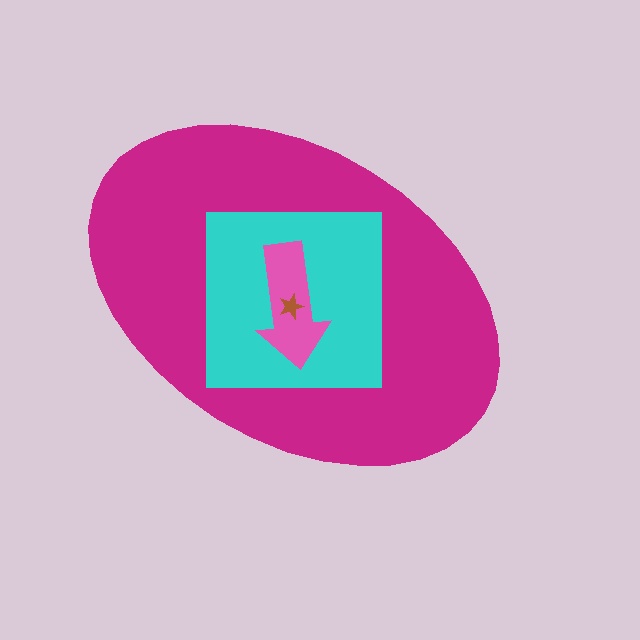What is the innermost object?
The brown star.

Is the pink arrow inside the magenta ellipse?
Yes.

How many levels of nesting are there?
4.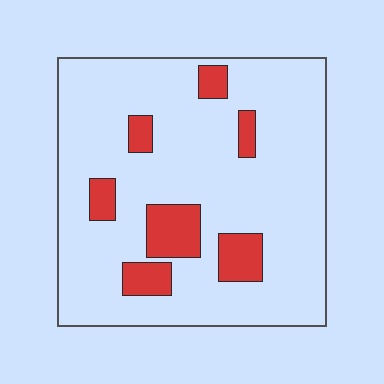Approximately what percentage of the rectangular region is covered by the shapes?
Approximately 15%.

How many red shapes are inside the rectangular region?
7.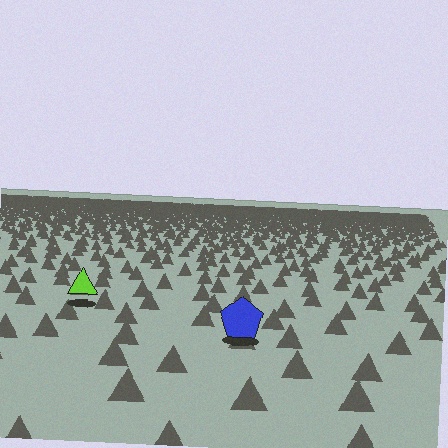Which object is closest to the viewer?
The blue pentagon is closest. The texture marks near it are larger and more spread out.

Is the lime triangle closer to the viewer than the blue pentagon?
No. The blue pentagon is closer — you can tell from the texture gradient: the ground texture is coarser near it.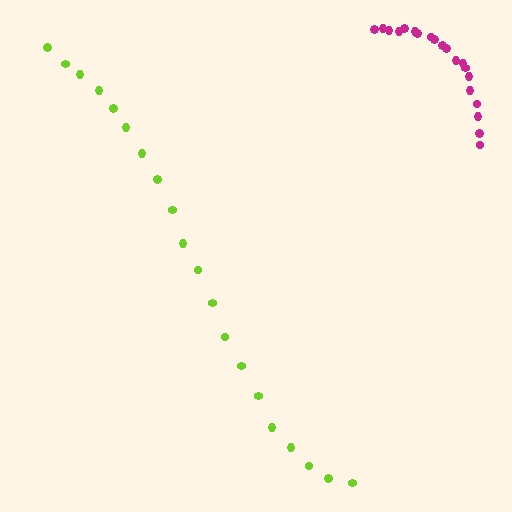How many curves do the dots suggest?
There are 2 distinct paths.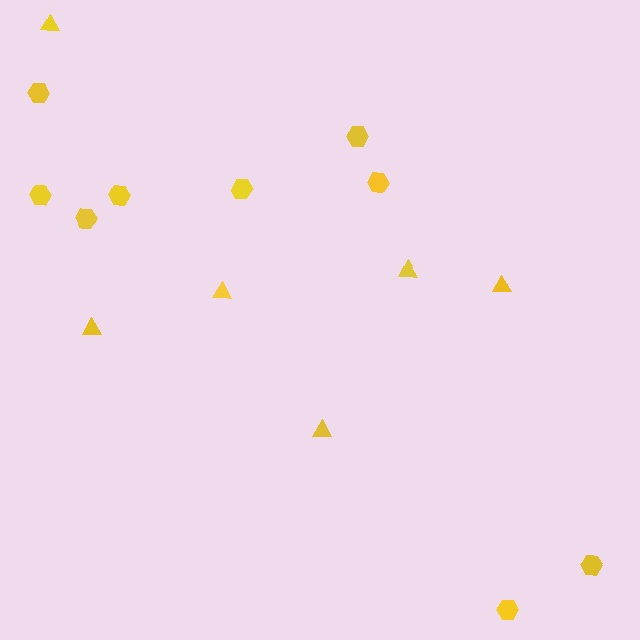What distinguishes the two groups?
There are 2 groups: one group of hexagons (9) and one group of triangles (6).